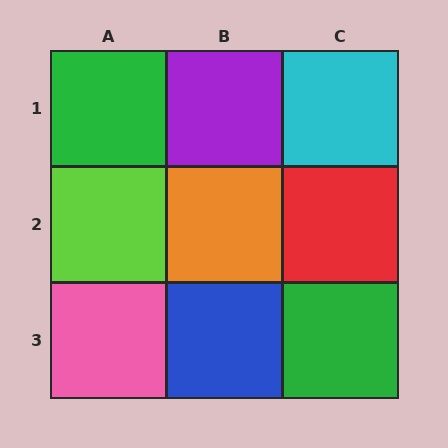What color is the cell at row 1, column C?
Cyan.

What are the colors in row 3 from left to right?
Pink, blue, green.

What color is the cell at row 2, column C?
Red.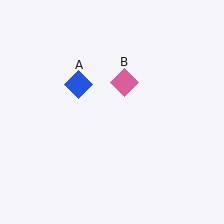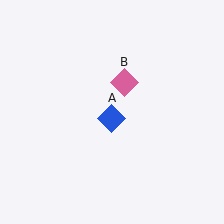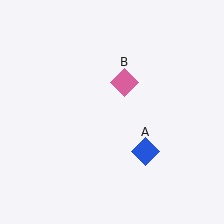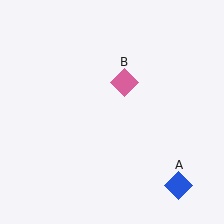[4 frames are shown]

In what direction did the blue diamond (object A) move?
The blue diamond (object A) moved down and to the right.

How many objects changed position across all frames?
1 object changed position: blue diamond (object A).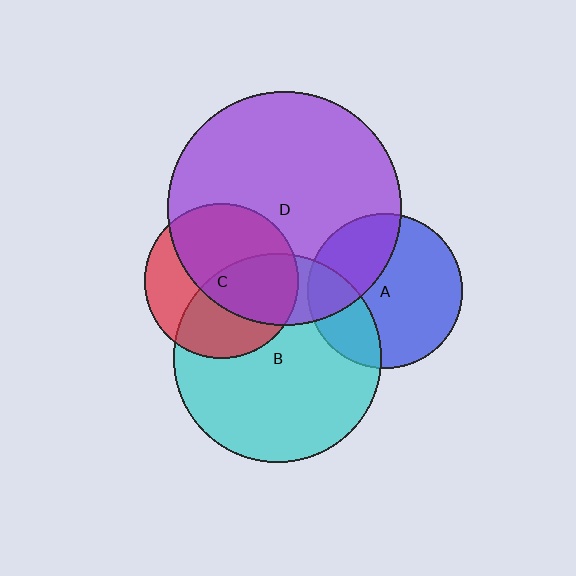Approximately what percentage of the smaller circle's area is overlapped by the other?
Approximately 35%.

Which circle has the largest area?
Circle D (purple).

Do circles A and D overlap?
Yes.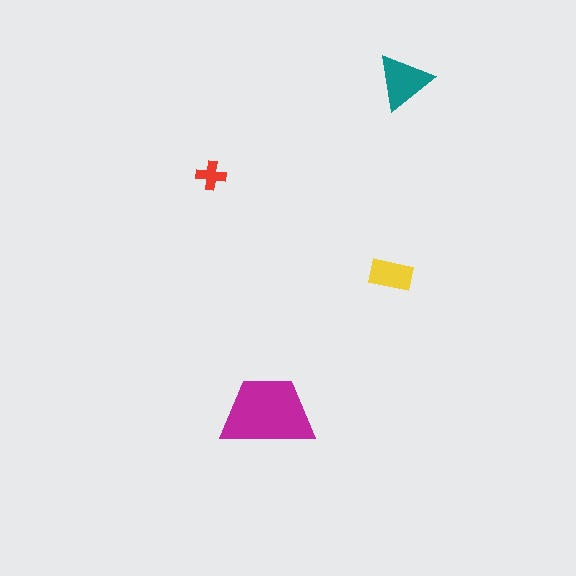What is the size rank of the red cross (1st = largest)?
4th.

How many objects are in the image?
There are 4 objects in the image.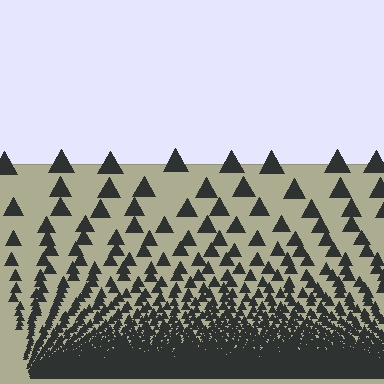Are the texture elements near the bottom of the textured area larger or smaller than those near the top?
Smaller. The gradient is inverted — elements near the bottom are smaller and denser.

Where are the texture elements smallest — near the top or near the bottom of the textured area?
Near the bottom.